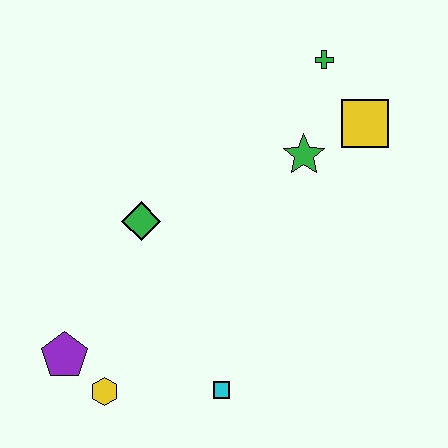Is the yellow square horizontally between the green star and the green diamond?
No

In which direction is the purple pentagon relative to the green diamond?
The purple pentagon is below the green diamond.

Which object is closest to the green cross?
The yellow square is closest to the green cross.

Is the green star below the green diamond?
No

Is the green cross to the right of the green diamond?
Yes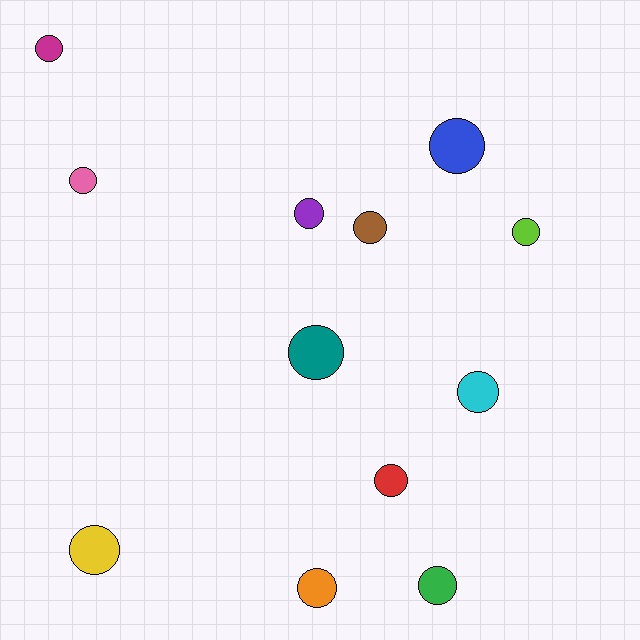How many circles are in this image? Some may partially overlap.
There are 12 circles.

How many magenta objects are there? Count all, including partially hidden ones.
There is 1 magenta object.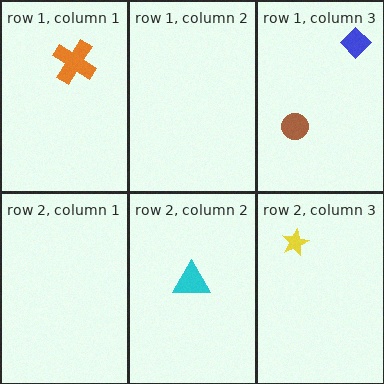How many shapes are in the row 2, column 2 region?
1.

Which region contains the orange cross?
The row 1, column 1 region.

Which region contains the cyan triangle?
The row 2, column 2 region.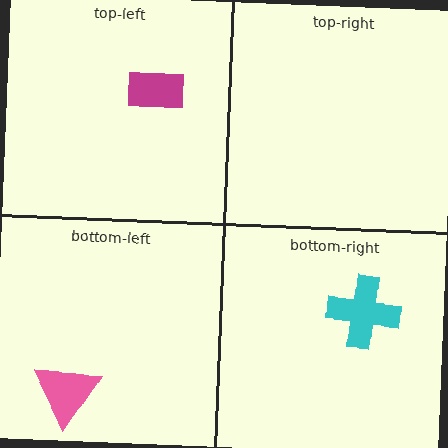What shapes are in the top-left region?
The magenta rectangle.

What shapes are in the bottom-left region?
The pink triangle.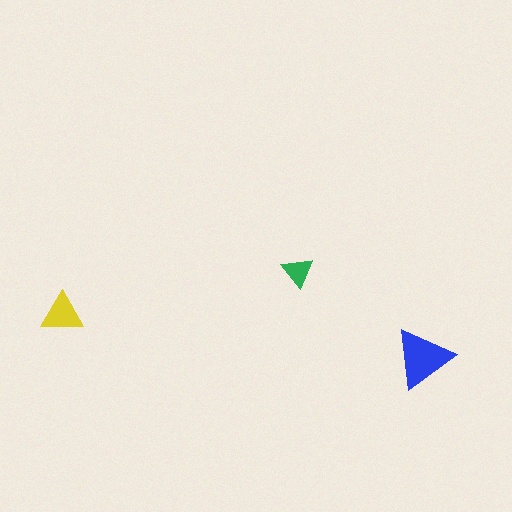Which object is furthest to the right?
The blue triangle is rightmost.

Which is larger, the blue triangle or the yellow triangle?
The blue one.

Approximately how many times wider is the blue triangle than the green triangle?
About 2 times wider.